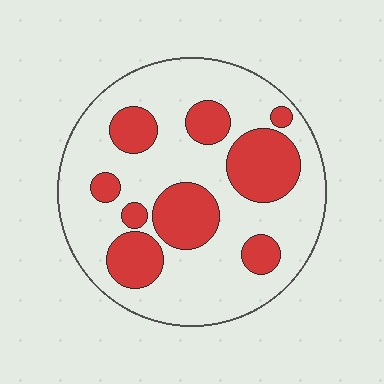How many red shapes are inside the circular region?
9.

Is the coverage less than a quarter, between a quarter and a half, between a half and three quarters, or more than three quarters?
Between a quarter and a half.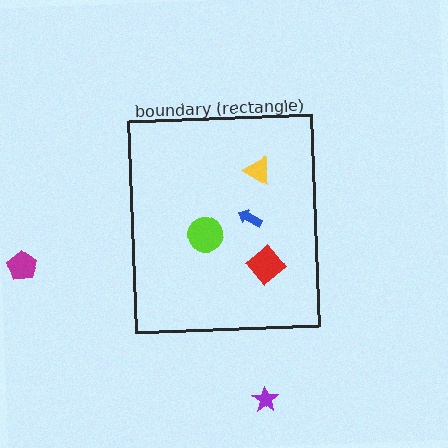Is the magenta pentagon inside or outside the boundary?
Outside.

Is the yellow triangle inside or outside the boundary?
Inside.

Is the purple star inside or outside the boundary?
Outside.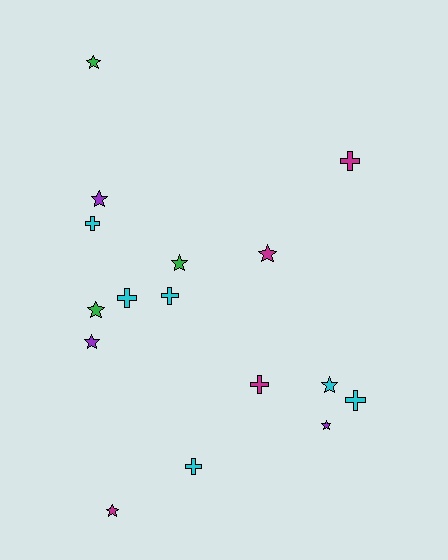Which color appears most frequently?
Cyan, with 6 objects.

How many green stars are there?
There are 3 green stars.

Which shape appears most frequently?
Star, with 9 objects.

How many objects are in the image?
There are 16 objects.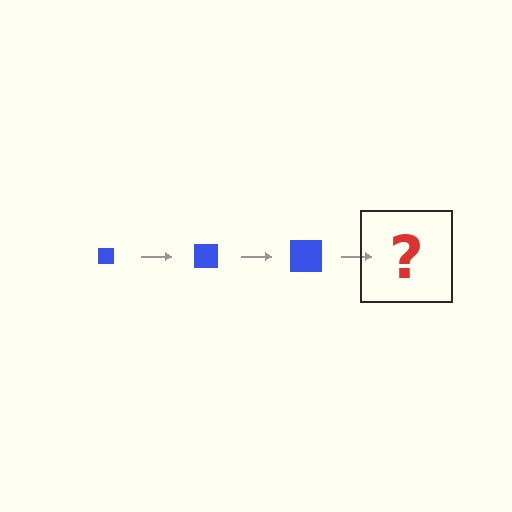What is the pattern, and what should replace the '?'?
The pattern is that the square gets progressively larger each step. The '?' should be a blue square, larger than the previous one.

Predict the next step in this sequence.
The next step is a blue square, larger than the previous one.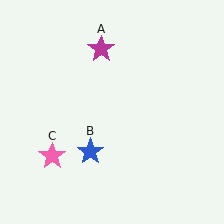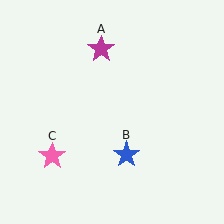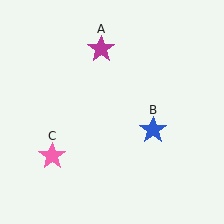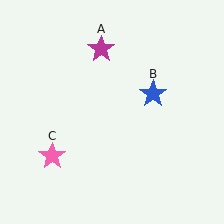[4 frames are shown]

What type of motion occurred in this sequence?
The blue star (object B) rotated counterclockwise around the center of the scene.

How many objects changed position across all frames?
1 object changed position: blue star (object B).